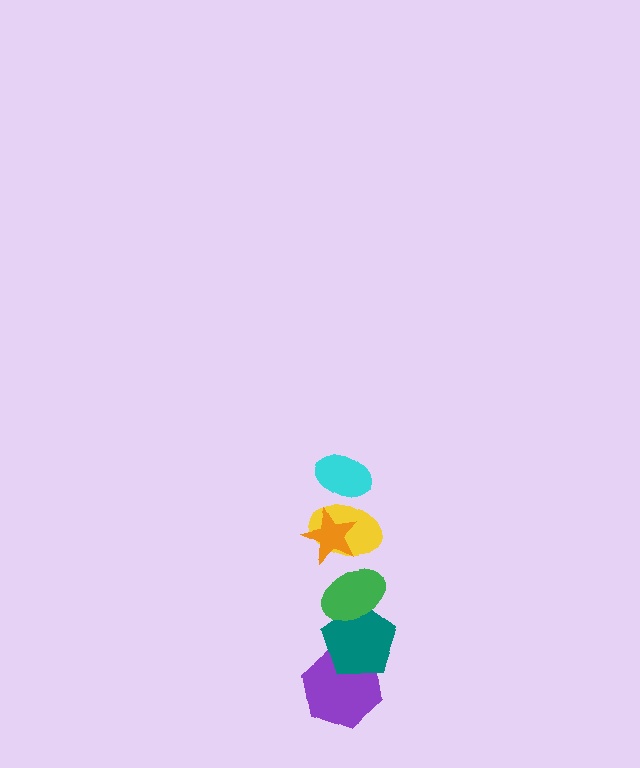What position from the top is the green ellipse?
The green ellipse is 4th from the top.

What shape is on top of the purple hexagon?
The teal pentagon is on top of the purple hexagon.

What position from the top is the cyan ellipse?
The cyan ellipse is 1st from the top.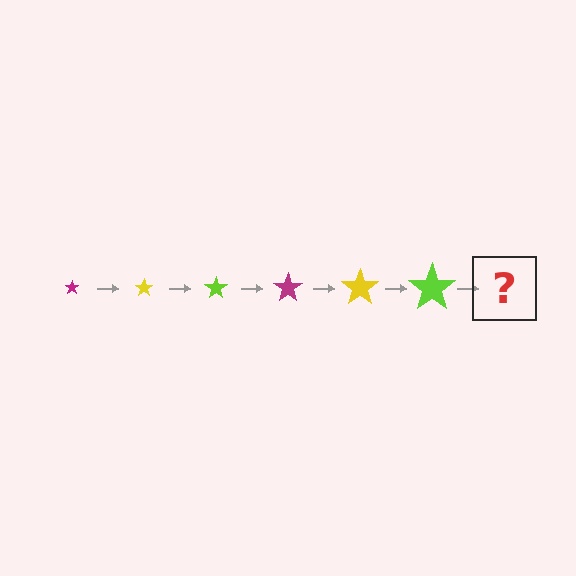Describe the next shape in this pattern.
It should be a magenta star, larger than the previous one.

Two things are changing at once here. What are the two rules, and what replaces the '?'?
The two rules are that the star grows larger each step and the color cycles through magenta, yellow, and lime. The '?' should be a magenta star, larger than the previous one.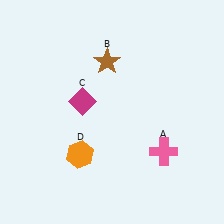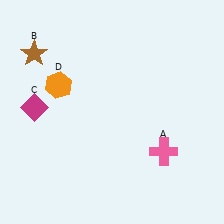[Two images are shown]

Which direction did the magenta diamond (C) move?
The magenta diamond (C) moved left.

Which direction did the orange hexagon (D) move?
The orange hexagon (D) moved up.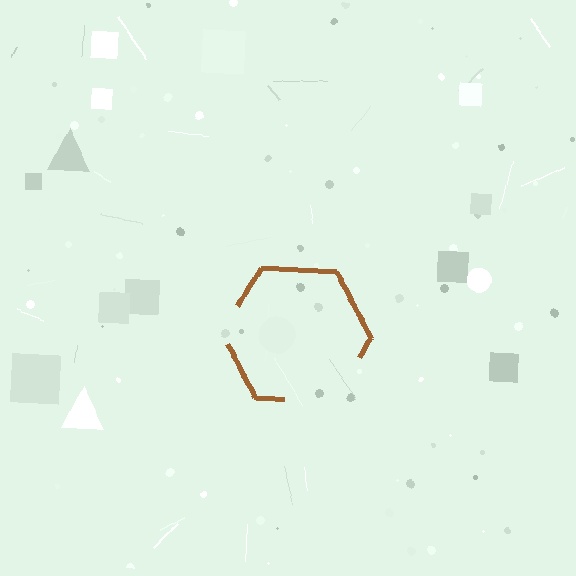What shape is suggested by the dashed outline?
The dashed outline suggests a hexagon.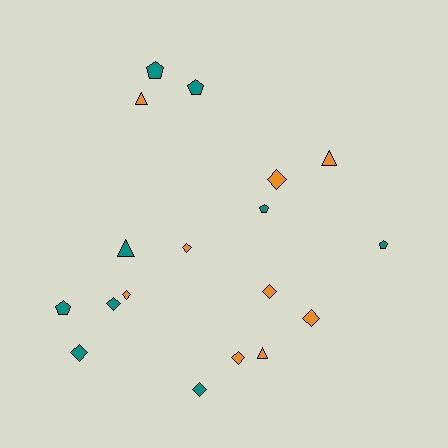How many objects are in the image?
There are 18 objects.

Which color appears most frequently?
Teal, with 9 objects.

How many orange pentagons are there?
There are no orange pentagons.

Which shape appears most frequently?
Diamond, with 9 objects.